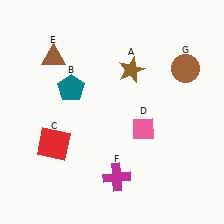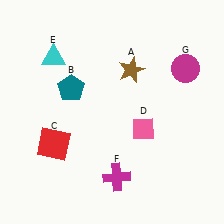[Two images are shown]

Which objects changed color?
E changed from brown to cyan. G changed from brown to magenta.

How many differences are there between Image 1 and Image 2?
There are 2 differences between the two images.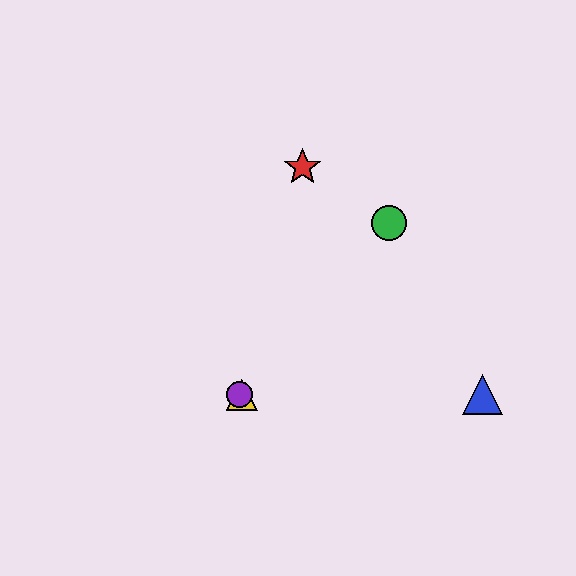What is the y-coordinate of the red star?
The red star is at y≈167.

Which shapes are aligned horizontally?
The blue triangle, the yellow triangle, the purple circle are aligned horizontally.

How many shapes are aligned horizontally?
3 shapes (the blue triangle, the yellow triangle, the purple circle) are aligned horizontally.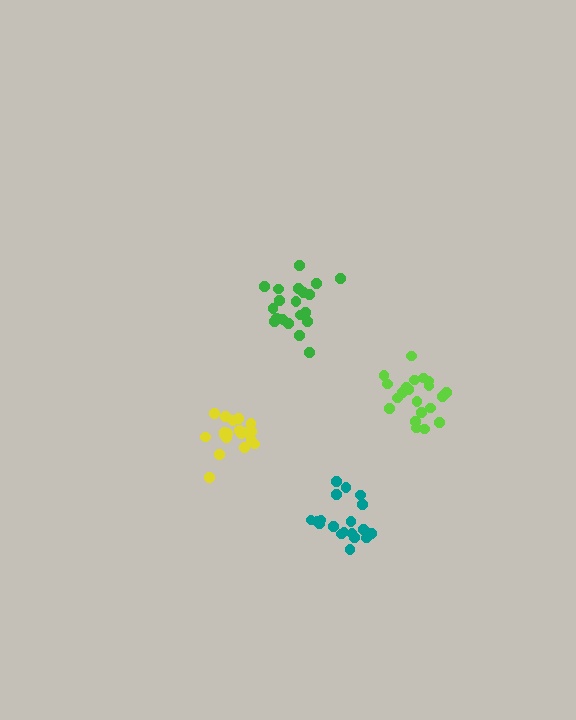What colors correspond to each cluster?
The clusters are colored: green, lime, teal, yellow.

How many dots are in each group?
Group 1: 21 dots, Group 2: 21 dots, Group 3: 19 dots, Group 4: 19 dots (80 total).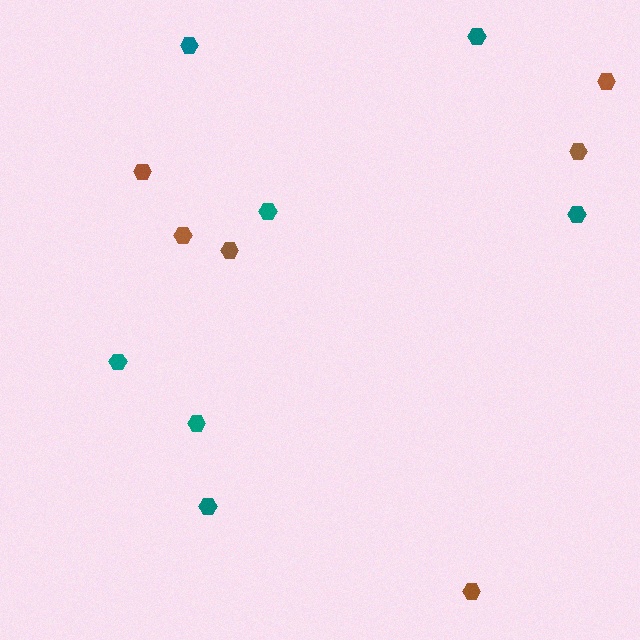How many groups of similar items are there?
There are 2 groups: one group of teal hexagons (7) and one group of brown hexagons (6).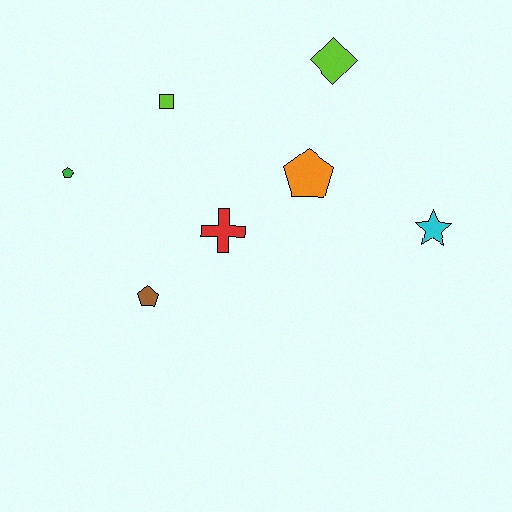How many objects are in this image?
There are 7 objects.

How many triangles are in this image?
There are no triangles.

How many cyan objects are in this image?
There is 1 cyan object.